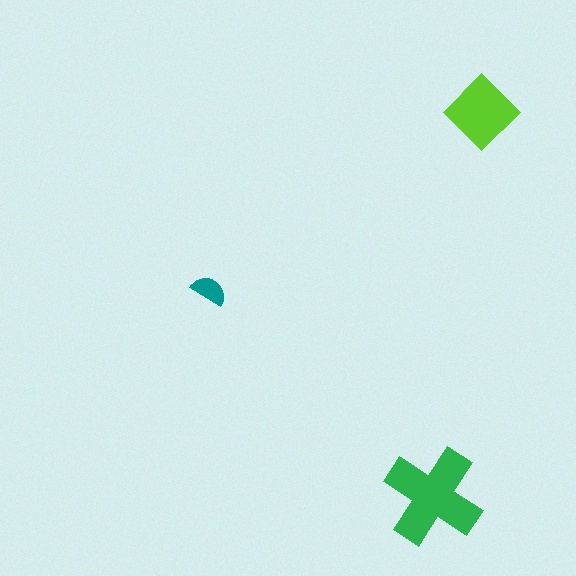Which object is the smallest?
The teal semicircle.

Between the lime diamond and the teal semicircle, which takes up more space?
The lime diamond.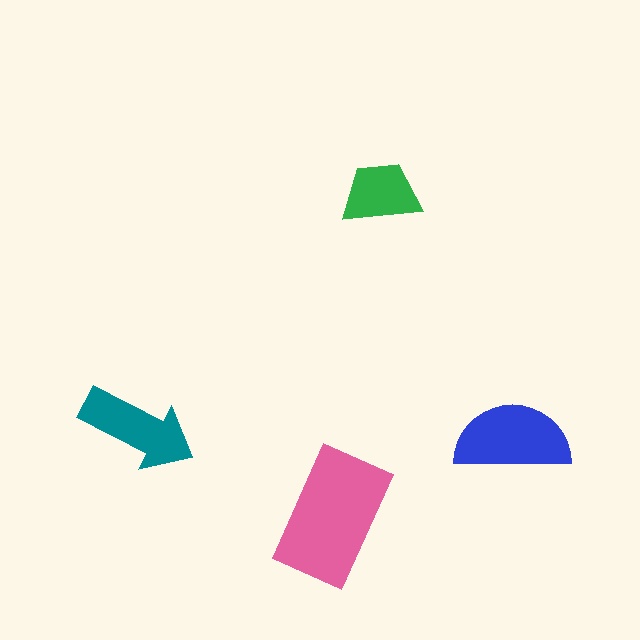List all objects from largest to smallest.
The pink rectangle, the blue semicircle, the teal arrow, the green trapezoid.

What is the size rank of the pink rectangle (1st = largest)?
1st.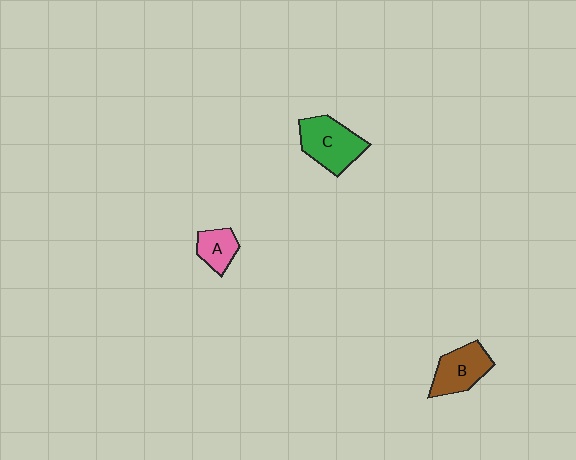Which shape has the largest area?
Shape C (green).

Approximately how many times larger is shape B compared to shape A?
Approximately 1.6 times.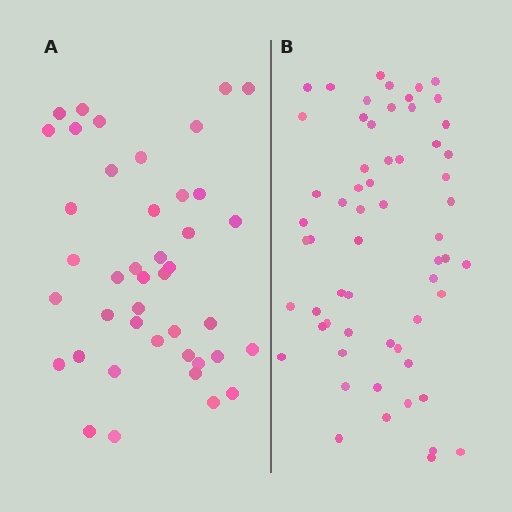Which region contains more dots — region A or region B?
Region B (the right region) has more dots.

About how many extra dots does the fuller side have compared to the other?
Region B has approximately 20 more dots than region A.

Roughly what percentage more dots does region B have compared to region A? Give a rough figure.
About 45% more.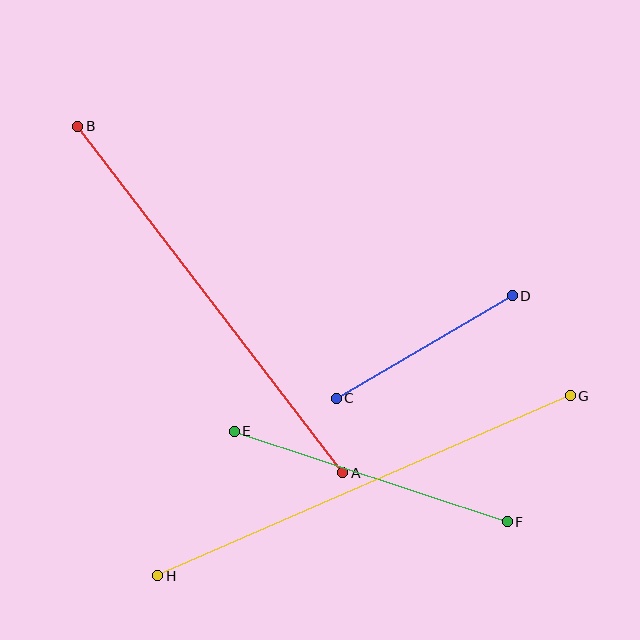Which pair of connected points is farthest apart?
Points G and H are farthest apart.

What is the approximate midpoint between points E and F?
The midpoint is at approximately (371, 477) pixels.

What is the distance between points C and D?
The distance is approximately 204 pixels.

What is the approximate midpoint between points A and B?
The midpoint is at approximately (210, 299) pixels.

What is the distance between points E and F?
The distance is approximately 288 pixels.